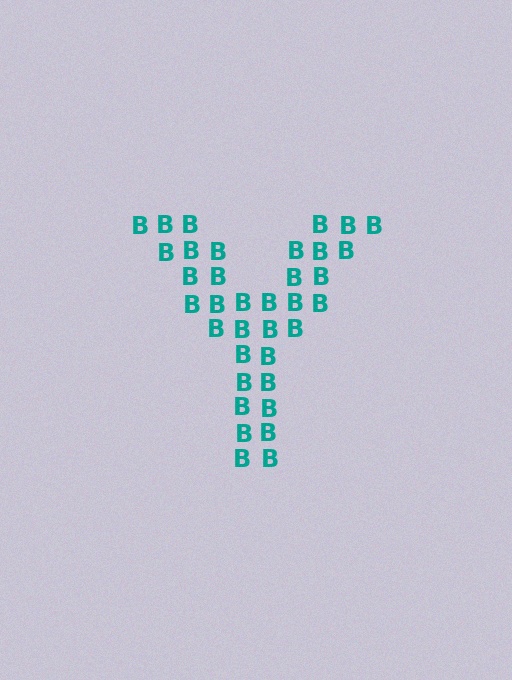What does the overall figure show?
The overall figure shows the letter Y.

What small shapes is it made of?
It is made of small letter B's.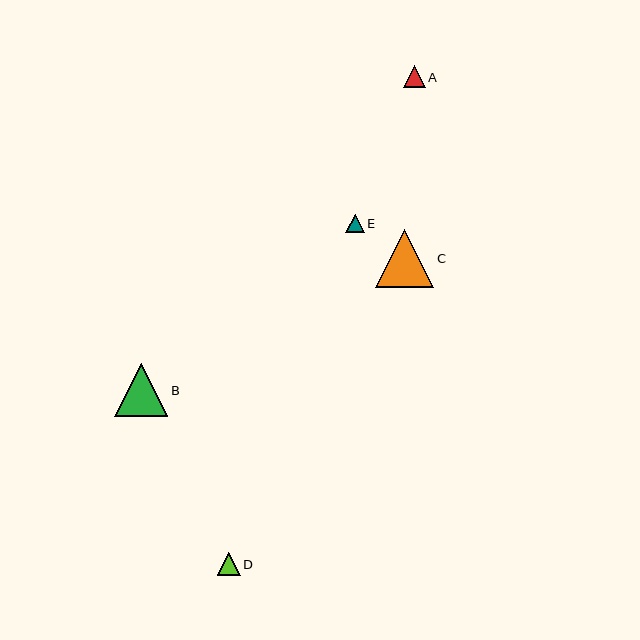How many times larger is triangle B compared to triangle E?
Triangle B is approximately 2.9 times the size of triangle E.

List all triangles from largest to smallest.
From largest to smallest: C, B, D, A, E.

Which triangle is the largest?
Triangle C is the largest with a size of approximately 59 pixels.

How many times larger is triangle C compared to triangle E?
Triangle C is approximately 3.2 times the size of triangle E.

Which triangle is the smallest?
Triangle E is the smallest with a size of approximately 18 pixels.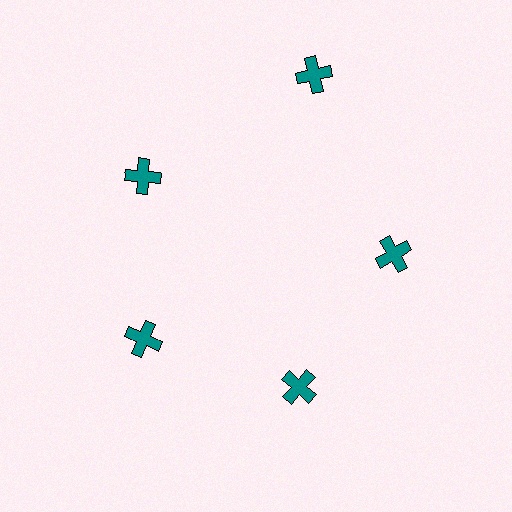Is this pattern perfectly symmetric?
No. The 5 teal crosses are arranged in a ring, but one element near the 1 o'clock position is pushed outward from the center, breaking the 5-fold rotational symmetry.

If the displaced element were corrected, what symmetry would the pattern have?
It would have 5-fold rotational symmetry — the pattern would map onto itself every 72 degrees.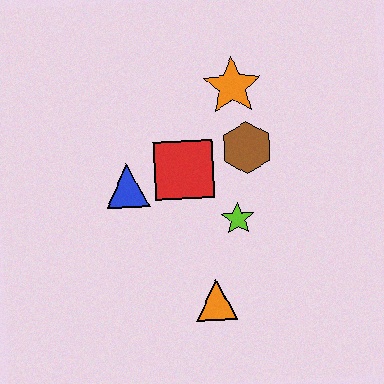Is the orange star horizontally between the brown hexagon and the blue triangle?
Yes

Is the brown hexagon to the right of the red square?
Yes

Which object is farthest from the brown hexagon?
The orange triangle is farthest from the brown hexagon.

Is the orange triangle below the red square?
Yes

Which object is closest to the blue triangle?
The red square is closest to the blue triangle.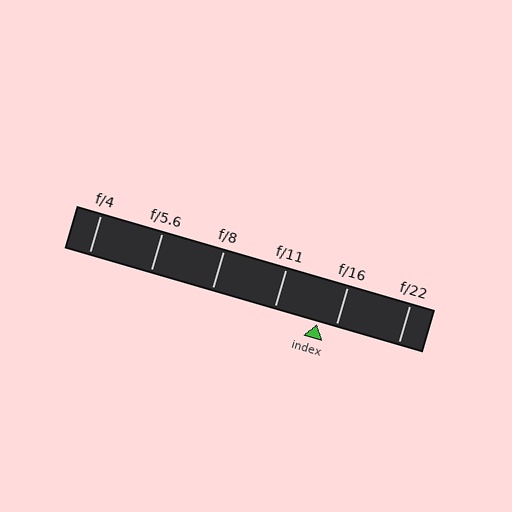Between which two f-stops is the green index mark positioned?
The index mark is between f/11 and f/16.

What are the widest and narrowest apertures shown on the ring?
The widest aperture shown is f/4 and the narrowest is f/22.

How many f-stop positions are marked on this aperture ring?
There are 6 f-stop positions marked.